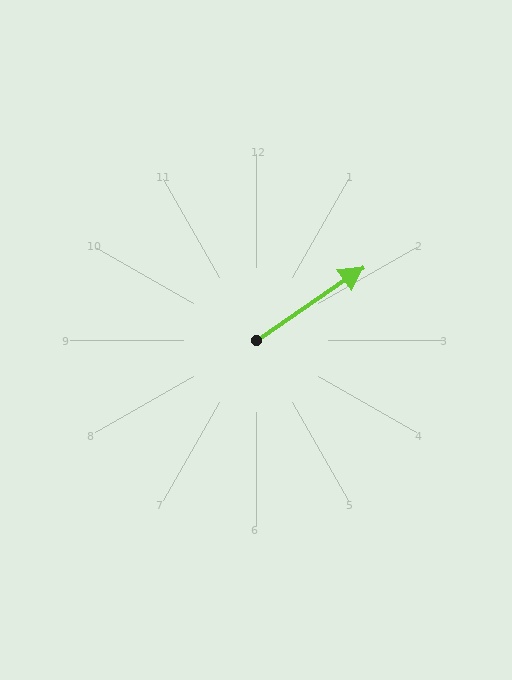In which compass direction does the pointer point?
Northeast.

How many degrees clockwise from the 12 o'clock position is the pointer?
Approximately 56 degrees.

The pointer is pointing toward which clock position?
Roughly 2 o'clock.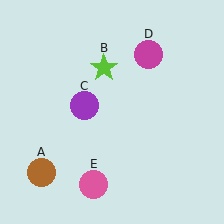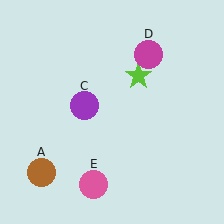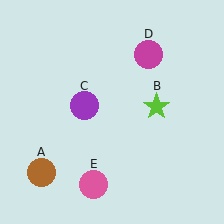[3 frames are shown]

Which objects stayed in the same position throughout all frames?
Brown circle (object A) and purple circle (object C) and magenta circle (object D) and pink circle (object E) remained stationary.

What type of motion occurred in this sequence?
The lime star (object B) rotated clockwise around the center of the scene.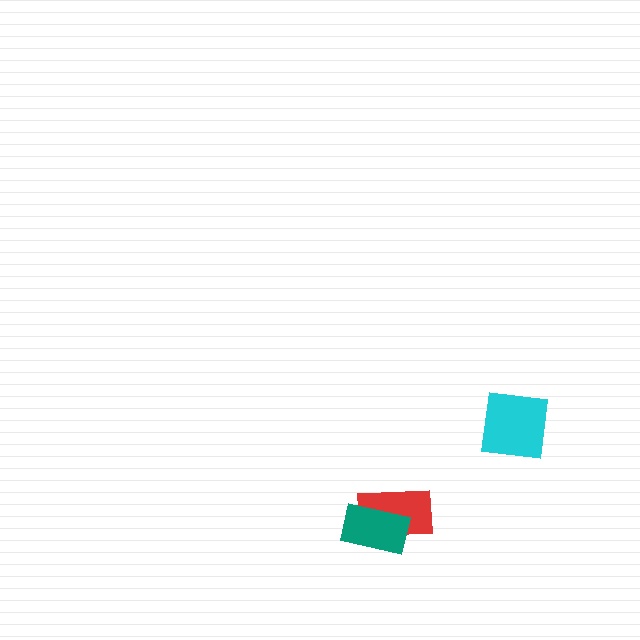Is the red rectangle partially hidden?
Yes, it is partially covered by another shape.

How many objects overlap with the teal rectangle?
1 object overlaps with the teal rectangle.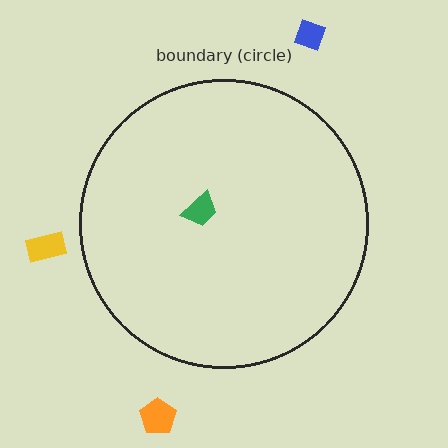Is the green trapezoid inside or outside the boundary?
Inside.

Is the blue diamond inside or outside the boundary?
Outside.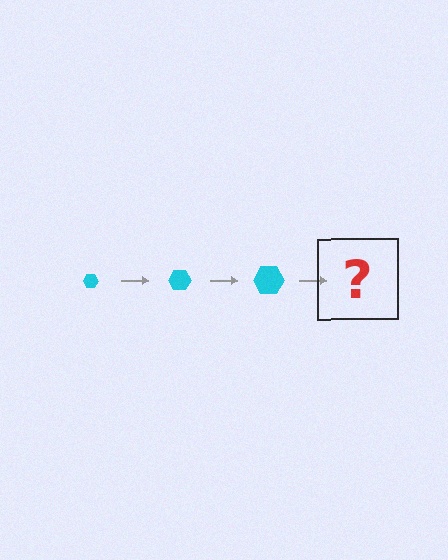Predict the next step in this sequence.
The next step is a cyan hexagon, larger than the previous one.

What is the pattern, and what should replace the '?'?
The pattern is that the hexagon gets progressively larger each step. The '?' should be a cyan hexagon, larger than the previous one.